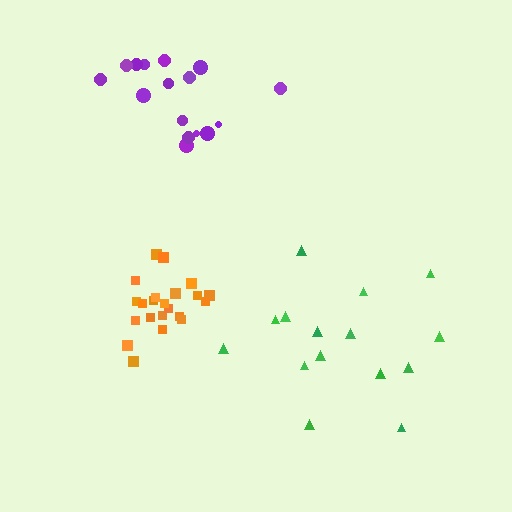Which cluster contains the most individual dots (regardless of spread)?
Orange (22).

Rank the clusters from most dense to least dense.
orange, purple, green.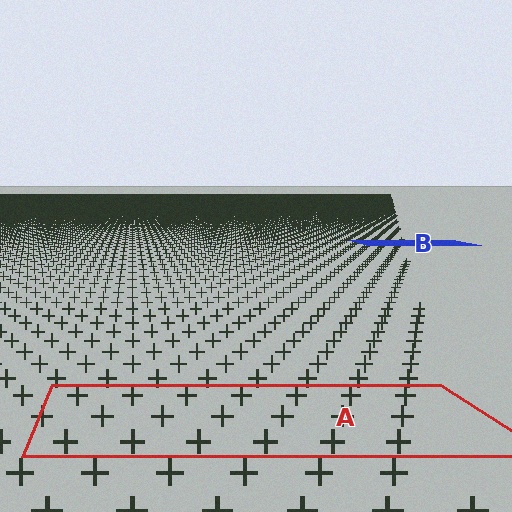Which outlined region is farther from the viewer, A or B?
Region B is farther from the viewer — the texture elements inside it appear smaller and more densely packed.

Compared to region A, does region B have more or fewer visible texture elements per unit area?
Region B has more texture elements per unit area — they are packed more densely because it is farther away.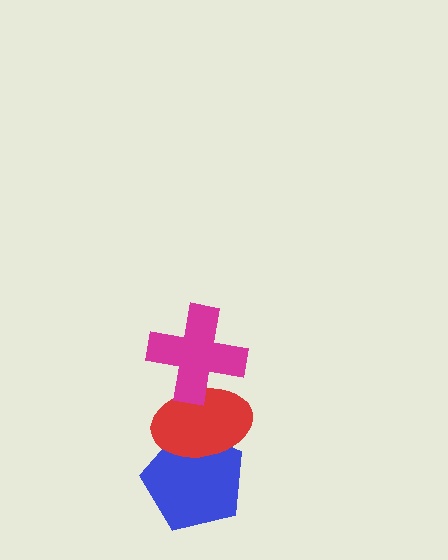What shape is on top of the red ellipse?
The magenta cross is on top of the red ellipse.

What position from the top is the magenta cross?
The magenta cross is 1st from the top.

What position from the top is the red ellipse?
The red ellipse is 2nd from the top.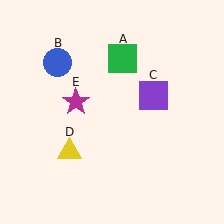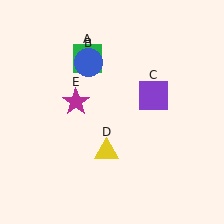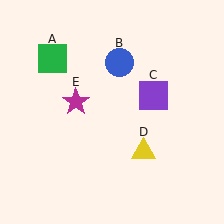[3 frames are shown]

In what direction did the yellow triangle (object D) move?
The yellow triangle (object D) moved right.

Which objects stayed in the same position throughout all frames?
Purple square (object C) and magenta star (object E) remained stationary.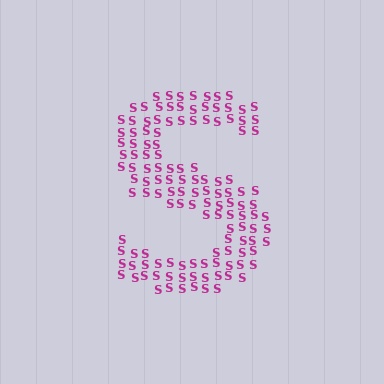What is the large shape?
The large shape is the letter S.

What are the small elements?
The small elements are letter S's.